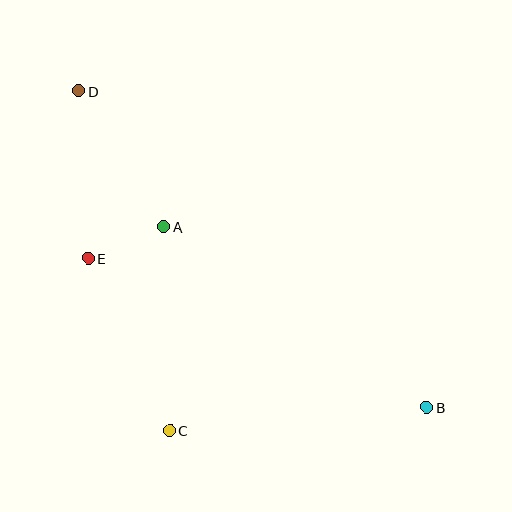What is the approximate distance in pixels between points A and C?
The distance between A and C is approximately 204 pixels.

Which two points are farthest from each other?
Points B and D are farthest from each other.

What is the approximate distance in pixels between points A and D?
The distance between A and D is approximately 160 pixels.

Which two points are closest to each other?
Points A and E are closest to each other.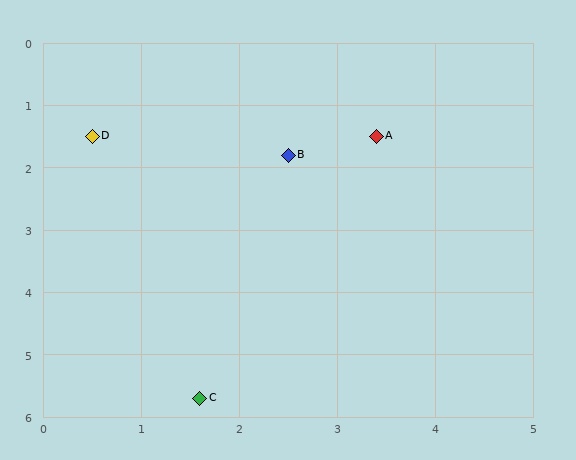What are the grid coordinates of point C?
Point C is at approximately (1.6, 5.7).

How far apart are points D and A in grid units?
Points D and A are about 2.9 grid units apart.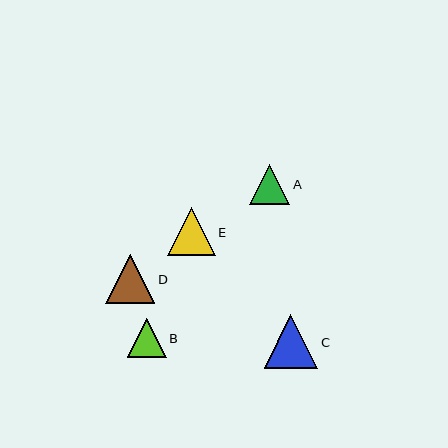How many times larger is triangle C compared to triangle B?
Triangle C is approximately 1.4 times the size of triangle B.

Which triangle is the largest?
Triangle C is the largest with a size of approximately 54 pixels.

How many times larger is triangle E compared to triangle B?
Triangle E is approximately 1.2 times the size of triangle B.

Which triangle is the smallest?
Triangle B is the smallest with a size of approximately 39 pixels.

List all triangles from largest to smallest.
From largest to smallest: C, D, E, A, B.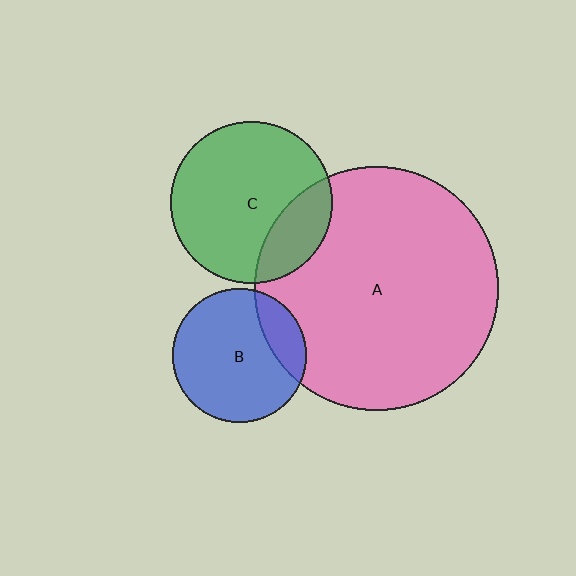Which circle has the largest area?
Circle A (pink).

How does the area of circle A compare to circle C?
Approximately 2.3 times.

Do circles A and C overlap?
Yes.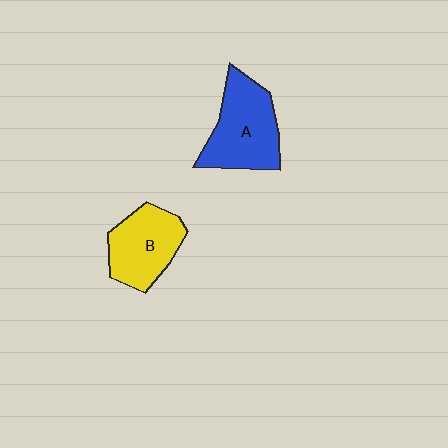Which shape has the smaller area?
Shape B (yellow).